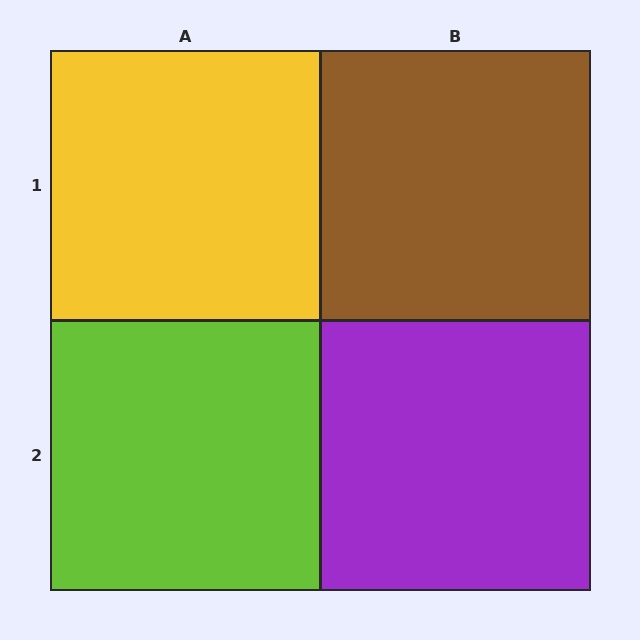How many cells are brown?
1 cell is brown.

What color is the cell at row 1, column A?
Yellow.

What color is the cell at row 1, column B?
Brown.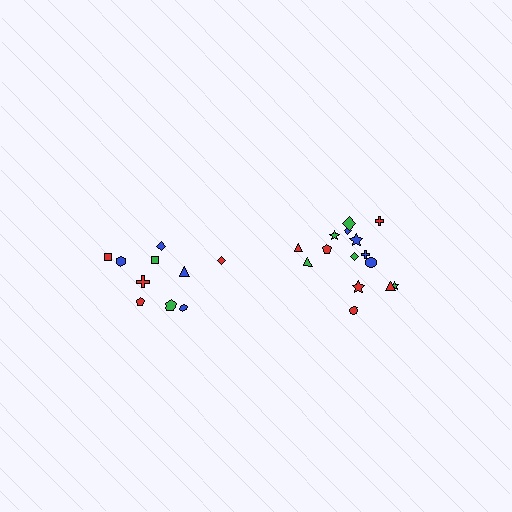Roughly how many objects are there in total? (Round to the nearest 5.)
Roughly 25 objects in total.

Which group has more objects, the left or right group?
The right group.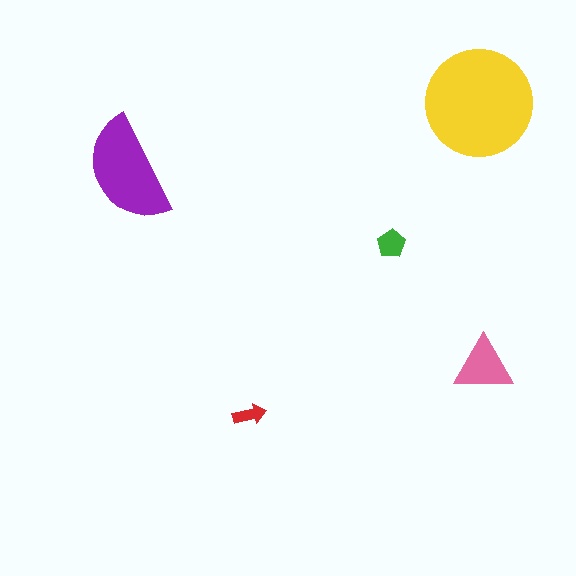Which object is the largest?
The yellow circle.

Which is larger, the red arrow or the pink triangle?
The pink triangle.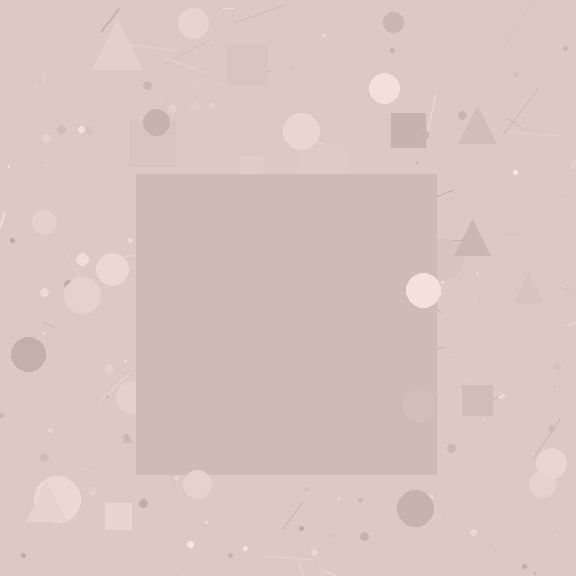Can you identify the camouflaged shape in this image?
The camouflaged shape is a square.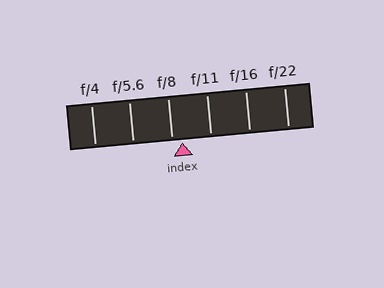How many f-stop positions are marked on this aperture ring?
There are 6 f-stop positions marked.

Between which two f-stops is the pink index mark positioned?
The index mark is between f/8 and f/11.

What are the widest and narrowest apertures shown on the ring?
The widest aperture shown is f/4 and the narrowest is f/22.